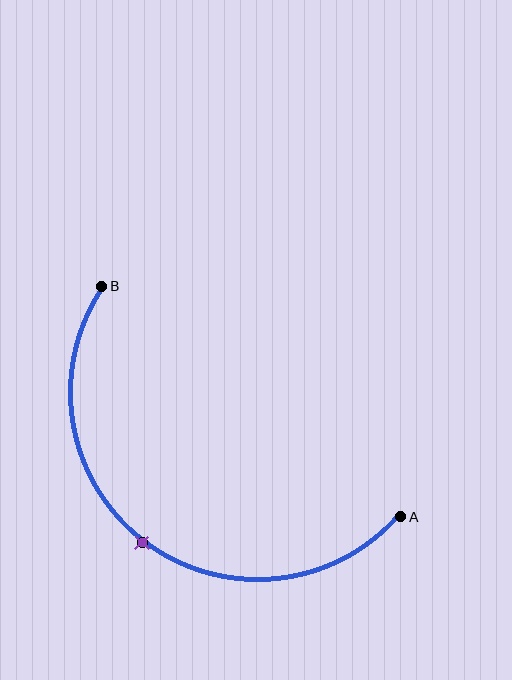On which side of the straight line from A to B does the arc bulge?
The arc bulges below and to the left of the straight line connecting A and B.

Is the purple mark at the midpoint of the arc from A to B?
Yes. The purple mark lies on the arc at equal arc-length from both A and B — it is the arc midpoint.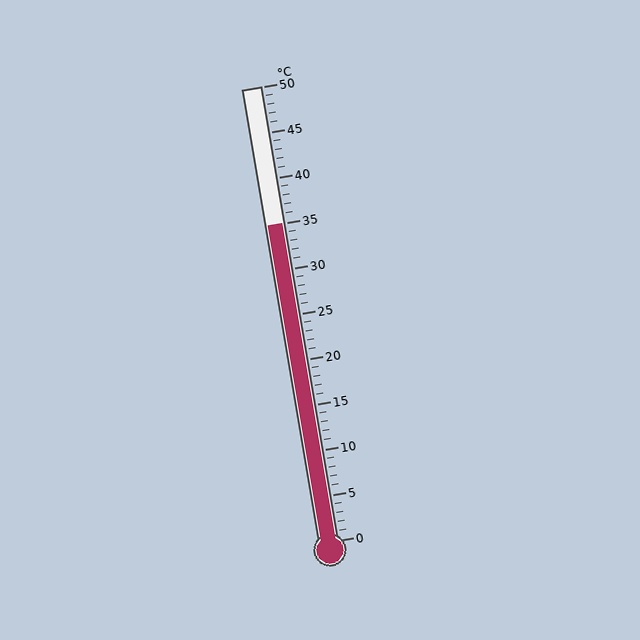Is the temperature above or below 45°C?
The temperature is below 45°C.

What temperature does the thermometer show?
The thermometer shows approximately 35°C.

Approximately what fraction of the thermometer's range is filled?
The thermometer is filled to approximately 70% of its range.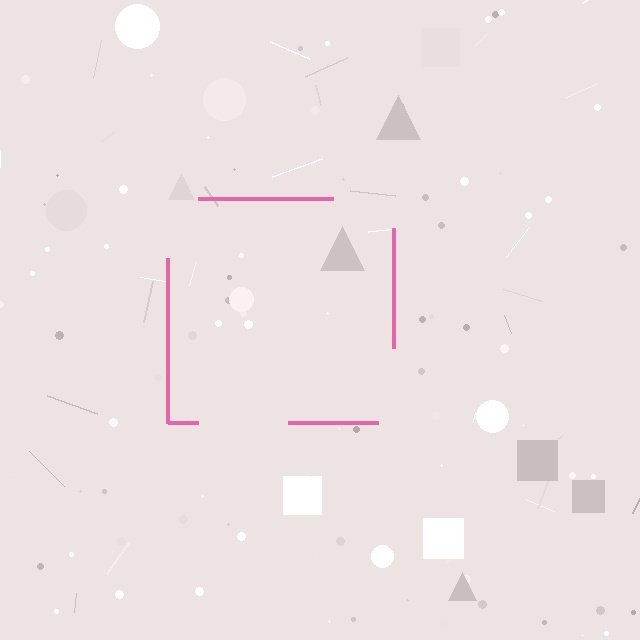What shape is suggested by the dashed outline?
The dashed outline suggests a square.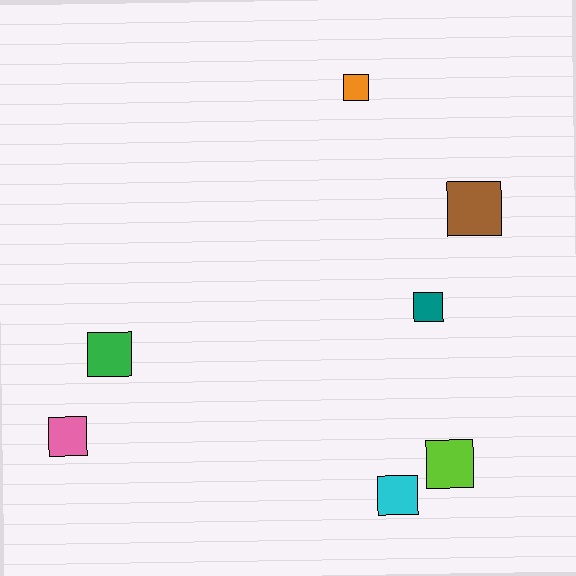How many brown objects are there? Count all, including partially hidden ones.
There is 1 brown object.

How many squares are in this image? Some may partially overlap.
There are 7 squares.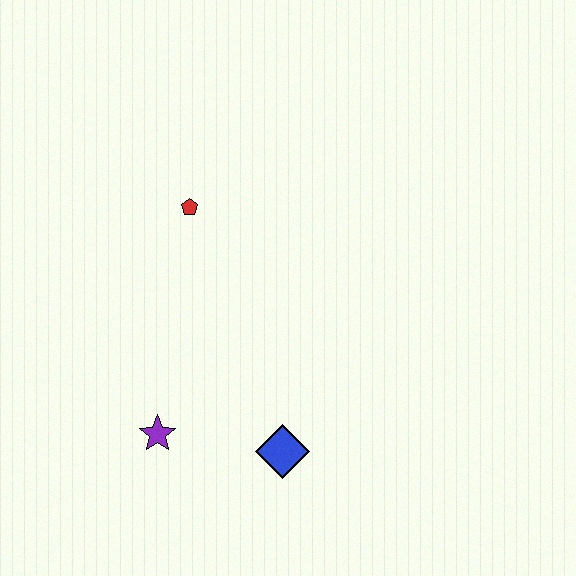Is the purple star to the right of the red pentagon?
No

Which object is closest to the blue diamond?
The purple star is closest to the blue diamond.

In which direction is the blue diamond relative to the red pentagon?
The blue diamond is below the red pentagon.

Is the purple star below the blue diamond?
No